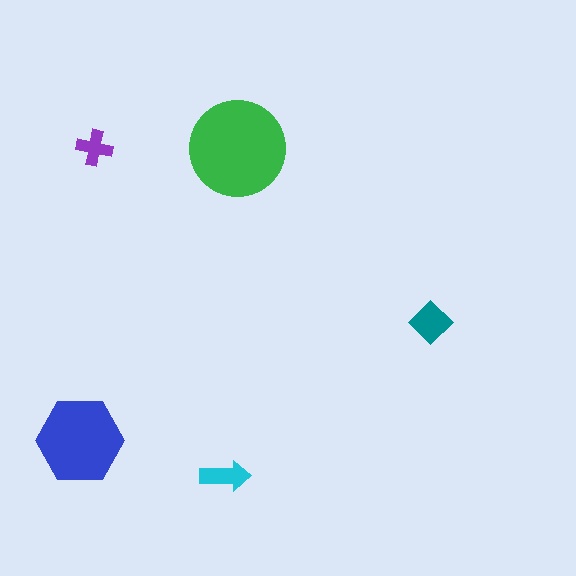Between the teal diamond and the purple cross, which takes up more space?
The teal diamond.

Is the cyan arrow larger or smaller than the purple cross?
Larger.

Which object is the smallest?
The purple cross.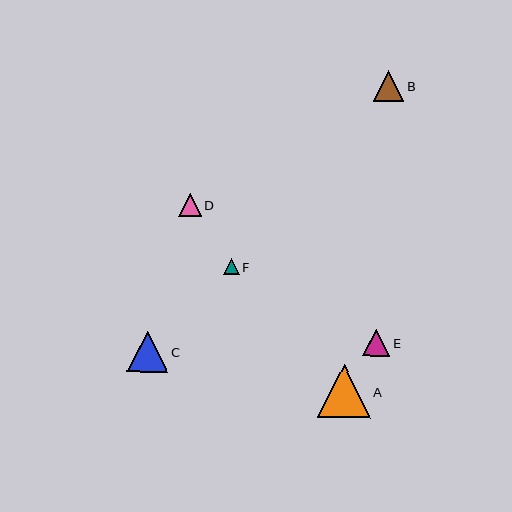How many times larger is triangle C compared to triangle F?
Triangle C is approximately 2.5 times the size of triangle F.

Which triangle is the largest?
Triangle A is the largest with a size of approximately 53 pixels.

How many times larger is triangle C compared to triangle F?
Triangle C is approximately 2.5 times the size of triangle F.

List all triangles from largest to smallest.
From largest to smallest: A, C, B, E, D, F.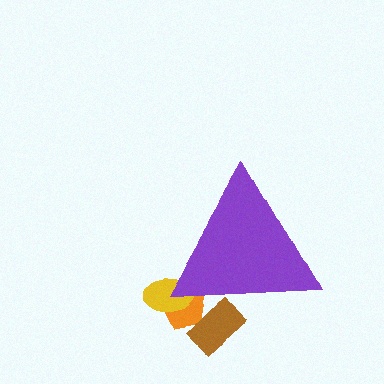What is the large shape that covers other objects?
A purple triangle.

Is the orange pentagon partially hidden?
Yes, the orange pentagon is partially hidden behind the purple triangle.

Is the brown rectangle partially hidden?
Yes, the brown rectangle is partially hidden behind the purple triangle.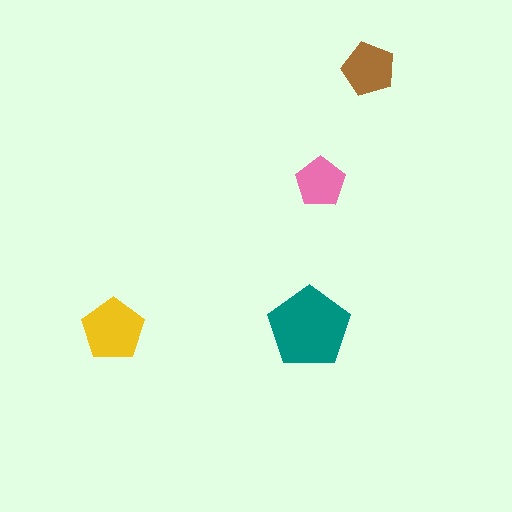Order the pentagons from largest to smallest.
the teal one, the yellow one, the brown one, the pink one.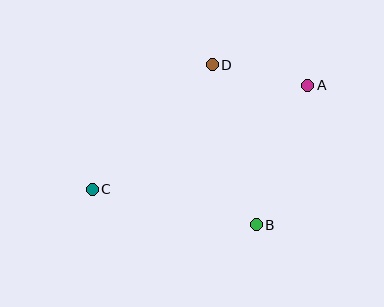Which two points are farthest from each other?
Points A and C are farthest from each other.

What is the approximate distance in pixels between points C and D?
The distance between C and D is approximately 173 pixels.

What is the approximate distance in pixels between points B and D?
The distance between B and D is approximately 166 pixels.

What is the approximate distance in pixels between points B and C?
The distance between B and C is approximately 168 pixels.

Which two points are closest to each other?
Points A and D are closest to each other.